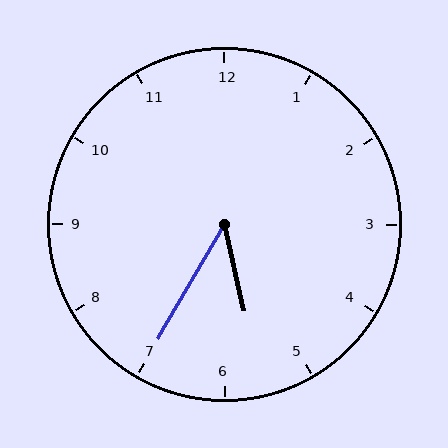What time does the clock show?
5:35.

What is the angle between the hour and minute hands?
Approximately 42 degrees.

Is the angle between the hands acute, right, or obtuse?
It is acute.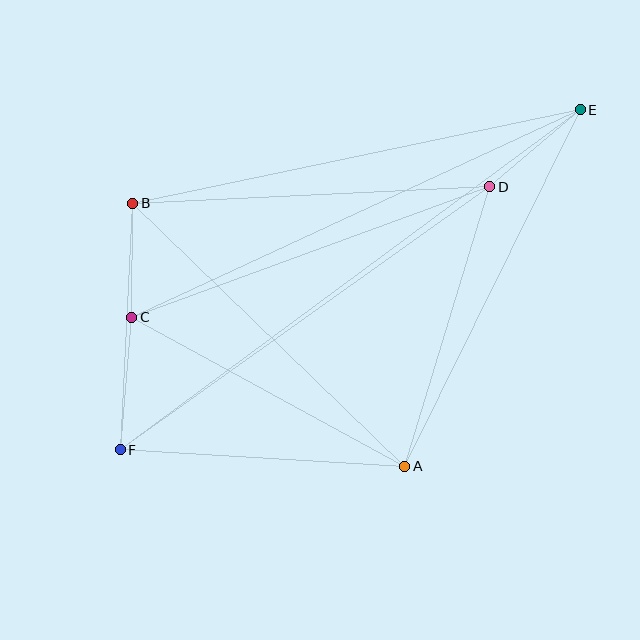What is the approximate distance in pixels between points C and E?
The distance between C and E is approximately 494 pixels.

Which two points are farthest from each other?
Points E and F are farthest from each other.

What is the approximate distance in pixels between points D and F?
The distance between D and F is approximately 454 pixels.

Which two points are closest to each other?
Points B and C are closest to each other.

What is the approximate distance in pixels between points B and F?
The distance between B and F is approximately 247 pixels.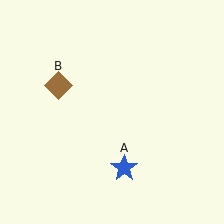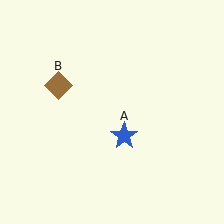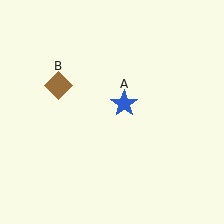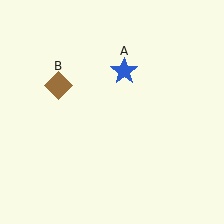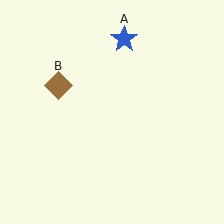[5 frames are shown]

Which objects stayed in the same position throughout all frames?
Brown diamond (object B) remained stationary.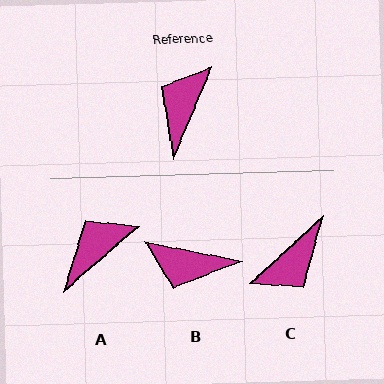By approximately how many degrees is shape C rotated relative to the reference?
Approximately 156 degrees counter-clockwise.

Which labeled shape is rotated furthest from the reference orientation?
C, about 156 degrees away.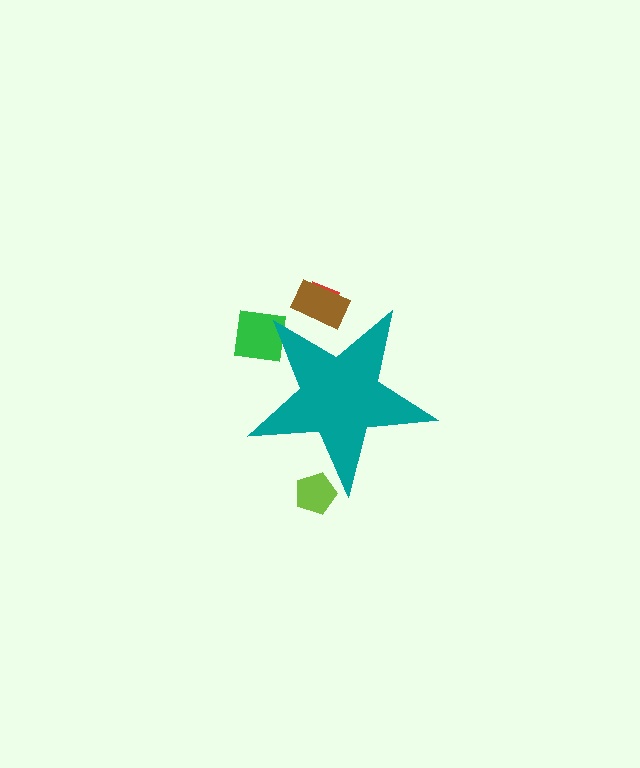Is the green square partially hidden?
Yes, the green square is partially hidden behind the teal star.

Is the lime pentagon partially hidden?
Yes, the lime pentagon is partially hidden behind the teal star.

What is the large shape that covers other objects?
A teal star.